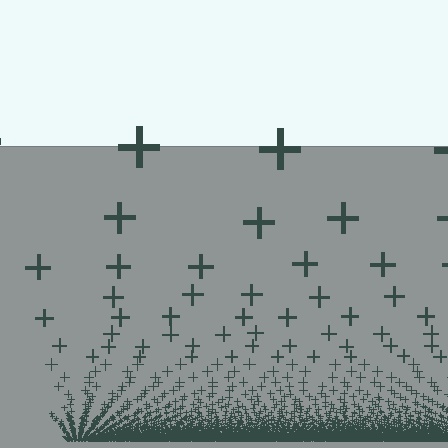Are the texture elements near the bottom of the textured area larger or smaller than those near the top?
Smaller. The gradient is inverted — elements near the bottom are smaller and denser.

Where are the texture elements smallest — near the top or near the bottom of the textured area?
Near the bottom.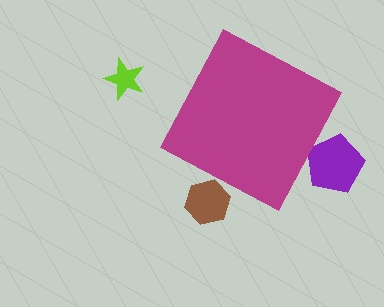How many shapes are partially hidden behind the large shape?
2 shapes are partially hidden.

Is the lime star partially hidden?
No, the lime star is fully visible.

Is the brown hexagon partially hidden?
Yes, the brown hexagon is partially hidden behind the magenta diamond.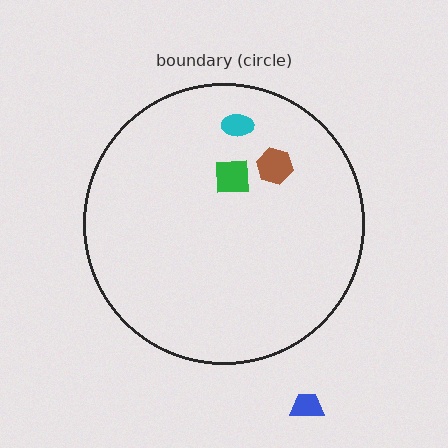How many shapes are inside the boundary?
3 inside, 1 outside.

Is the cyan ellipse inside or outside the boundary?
Inside.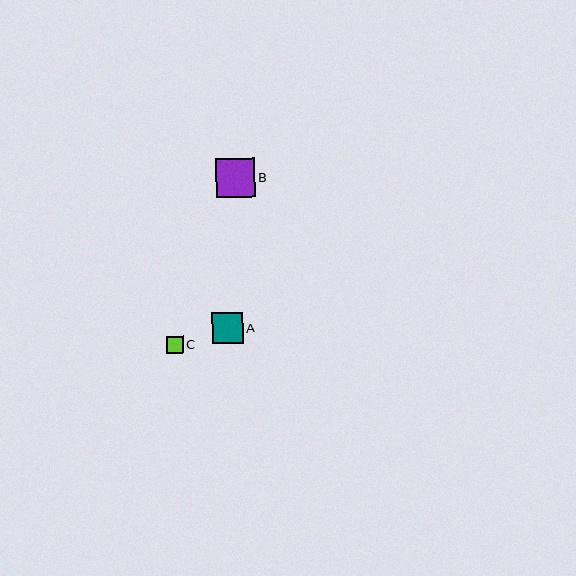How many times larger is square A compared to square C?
Square A is approximately 1.8 times the size of square C.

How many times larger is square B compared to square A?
Square B is approximately 1.3 times the size of square A.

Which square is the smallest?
Square C is the smallest with a size of approximately 17 pixels.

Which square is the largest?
Square B is the largest with a size of approximately 40 pixels.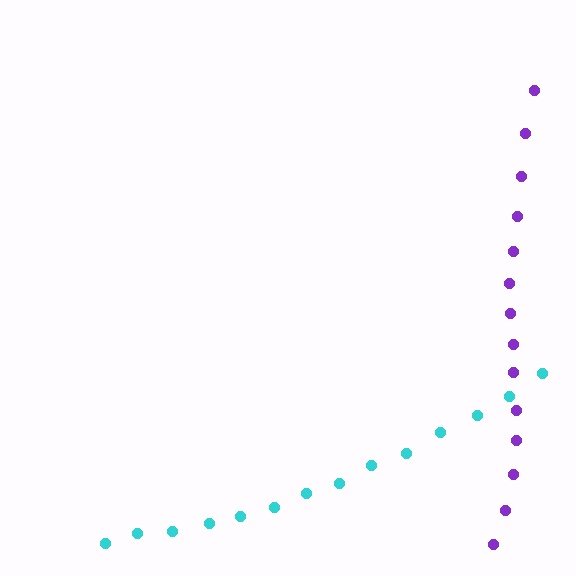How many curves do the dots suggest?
There are 2 distinct paths.